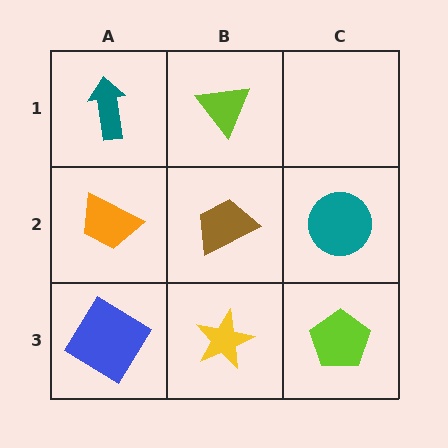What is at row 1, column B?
A lime triangle.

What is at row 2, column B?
A brown trapezoid.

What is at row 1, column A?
A teal arrow.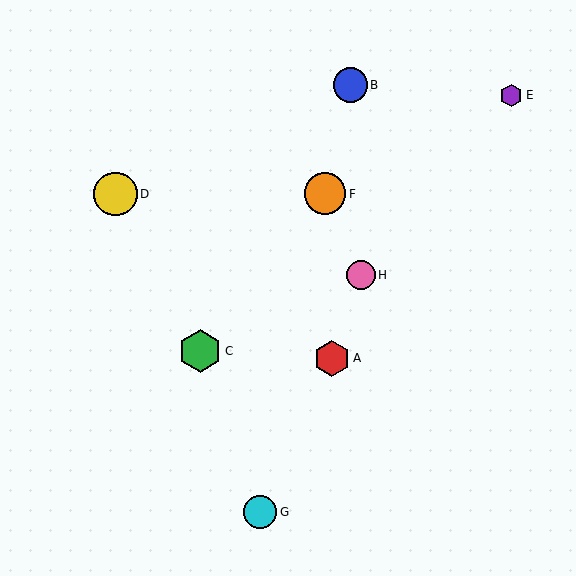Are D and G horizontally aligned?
No, D is at y≈194 and G is at y≈512.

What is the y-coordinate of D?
Object D is at y≈194.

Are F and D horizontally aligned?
Yes, both are at y≈194.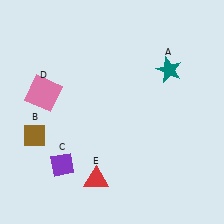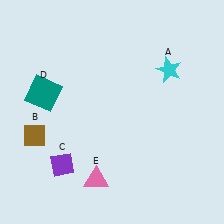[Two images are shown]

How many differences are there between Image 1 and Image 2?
There are 3 differences between the two images.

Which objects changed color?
A changed from teal to cyan. D changed from pink to teal. E changed from red to pink.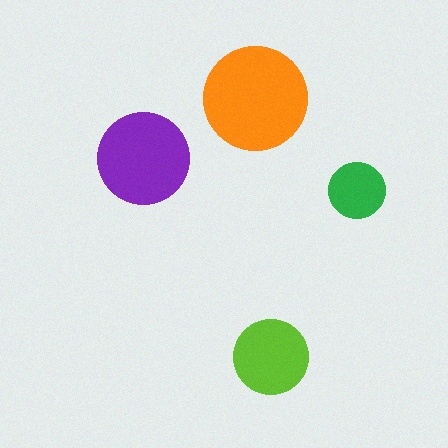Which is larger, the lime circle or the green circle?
The lime one.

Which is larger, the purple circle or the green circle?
The purple one.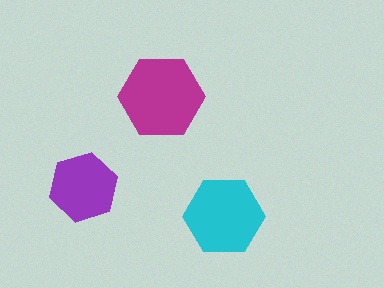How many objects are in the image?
There are 3 objects in the image.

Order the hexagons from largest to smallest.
the magenta one, the cyan one, the purple one.